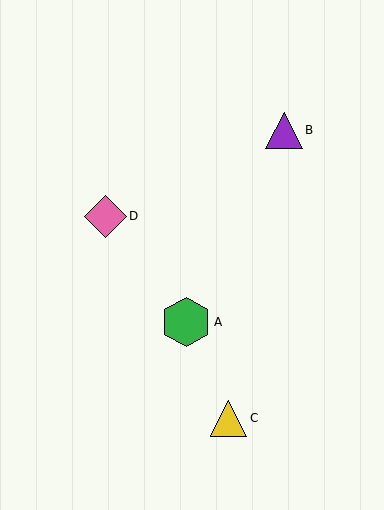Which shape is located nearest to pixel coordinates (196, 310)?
The green hexagon (labeled A) at (186, 322) is nearest to that location.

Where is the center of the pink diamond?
The center of the pink diamond is at (105, 216).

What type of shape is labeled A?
Shape A is a green hexagon.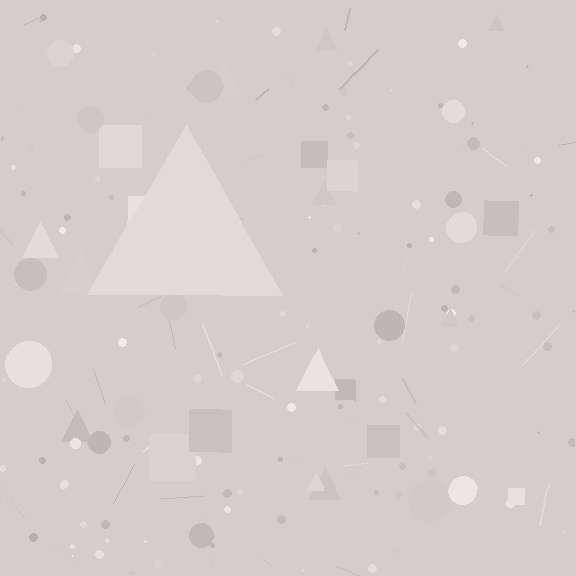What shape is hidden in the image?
A triangle is hidden in the image.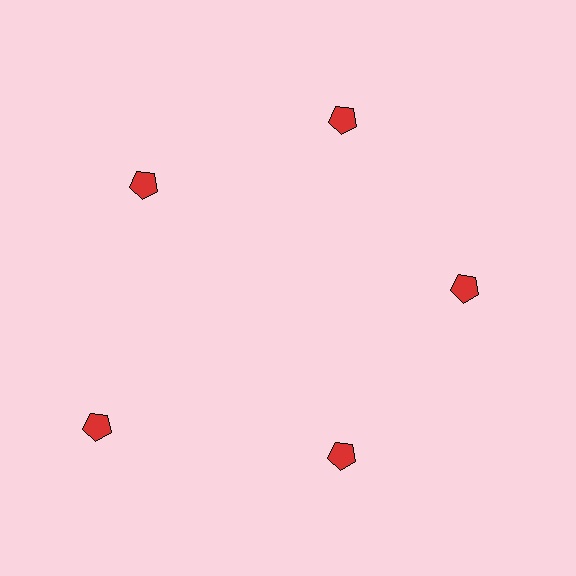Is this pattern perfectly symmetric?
No. The 5 red pentagons are arranged in a ring, but one element near the 8 o'clock position is pushed outward from the center, breaking the 5-fold rotational symmetry.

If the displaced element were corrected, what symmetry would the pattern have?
It would have 5-fold rotational symmetry — the pattern would map onto itself every 72 degrees.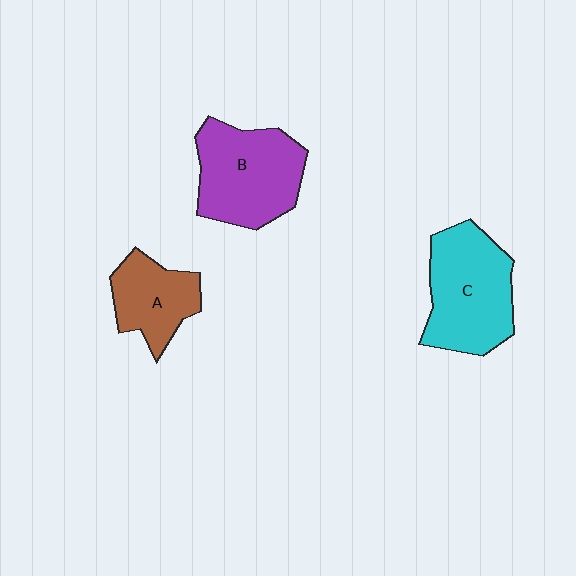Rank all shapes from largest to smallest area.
From largest to smallest: C (cyan), B (purple), A (brown).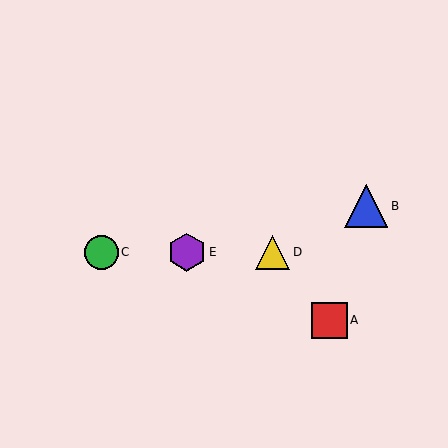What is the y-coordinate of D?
Object D is at y≈252.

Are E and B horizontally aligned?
No, E is at y≈252 and B is at y≈206.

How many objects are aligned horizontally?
3 objects (C, D, E) are aligned horizontally.